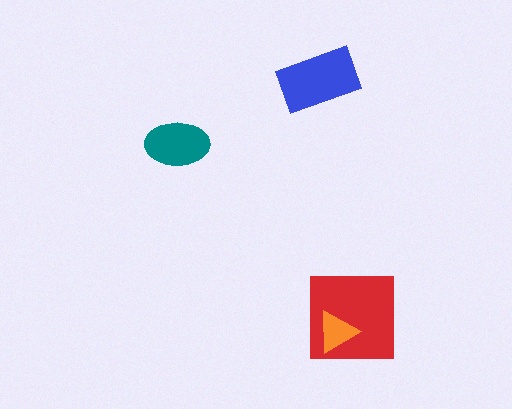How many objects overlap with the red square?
1 object overlaps with the red square.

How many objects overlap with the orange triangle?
1 object overlaps with the orange triangle.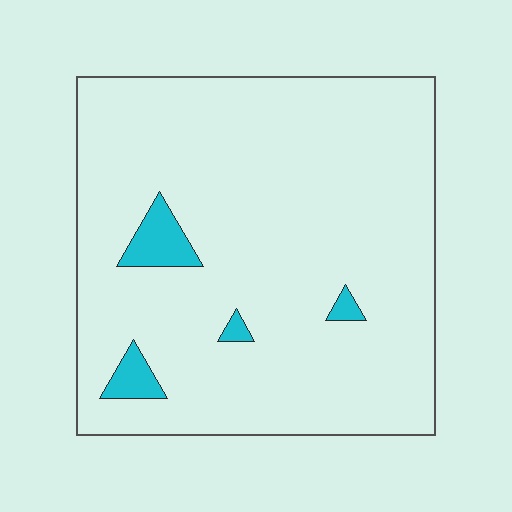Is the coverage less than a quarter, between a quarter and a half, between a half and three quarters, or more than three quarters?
Less than a quarter.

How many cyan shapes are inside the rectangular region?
4.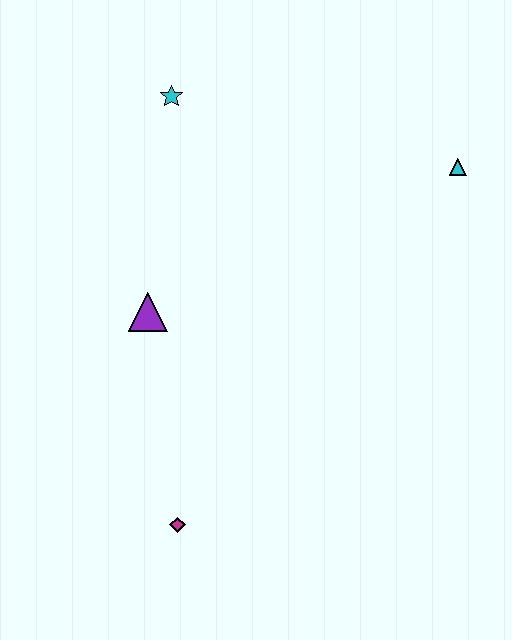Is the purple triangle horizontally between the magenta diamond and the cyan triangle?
No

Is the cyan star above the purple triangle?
Yes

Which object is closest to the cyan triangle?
The cyan star is closest to the cyan triangle.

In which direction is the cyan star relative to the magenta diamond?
The cyan star is above the magenta diamond.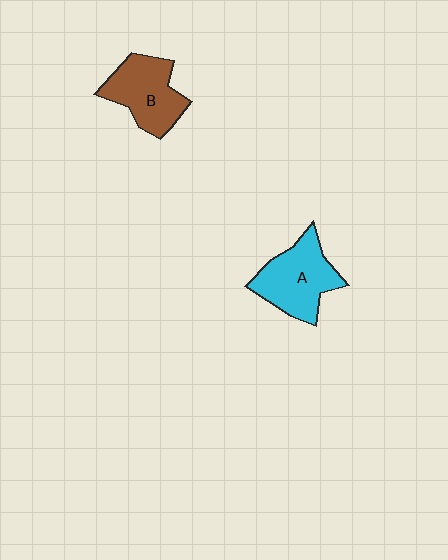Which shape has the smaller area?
Shape B (brown).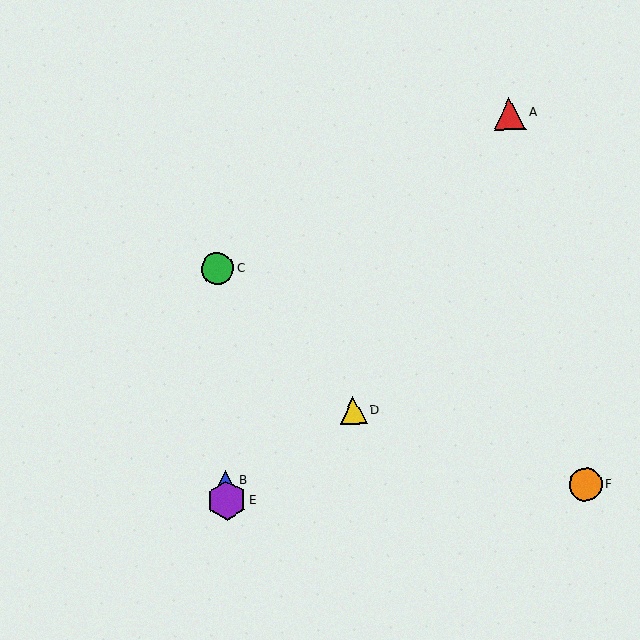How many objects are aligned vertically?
3 objects (B, C, E) are aligned vertically.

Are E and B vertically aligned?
Yes, both are at x≈227.